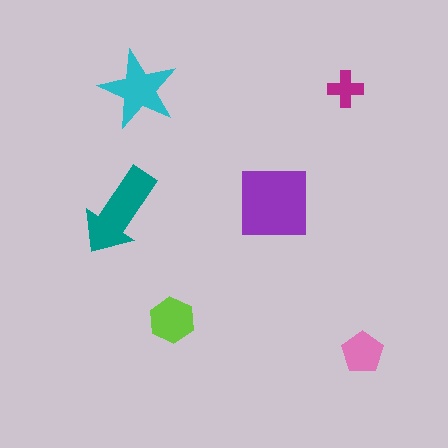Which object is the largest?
The purple square.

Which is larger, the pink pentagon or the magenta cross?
The pink pentagon.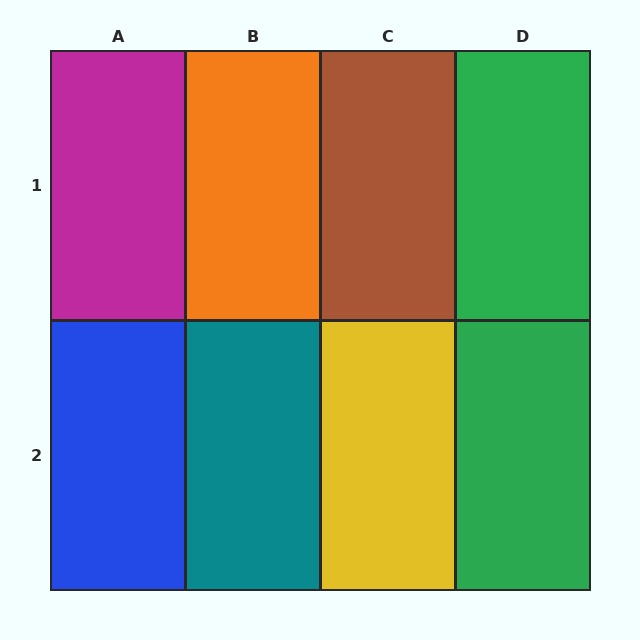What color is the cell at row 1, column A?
Magenta.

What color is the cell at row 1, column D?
Green.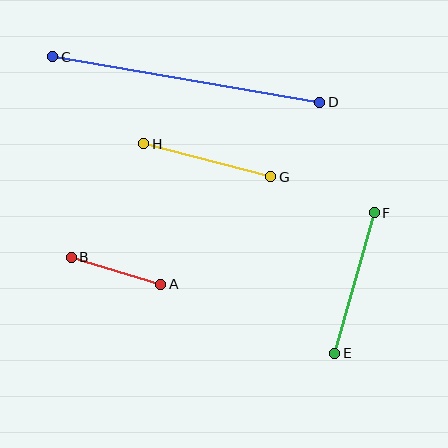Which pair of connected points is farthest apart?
Points C and D are farthest apart.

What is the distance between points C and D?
The distance is approximately 271 pixels.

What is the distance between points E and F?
The distance is approximately 146 pixels.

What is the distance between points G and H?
The distance is approximately 131 pixels.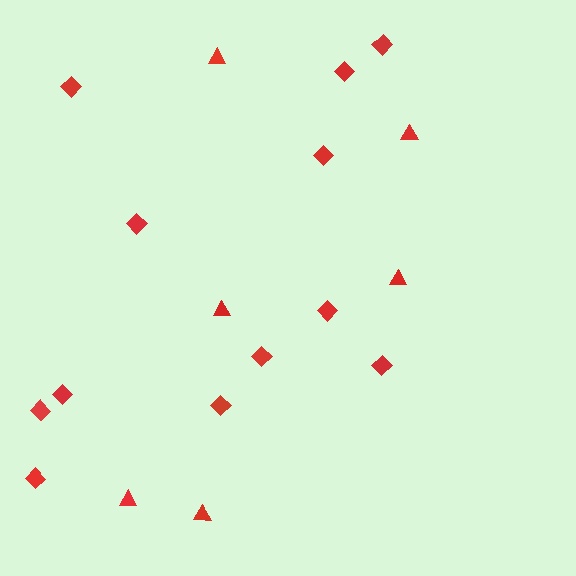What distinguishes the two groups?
There are 2 groups: one group of triangles (6) and one group of diamonds (12).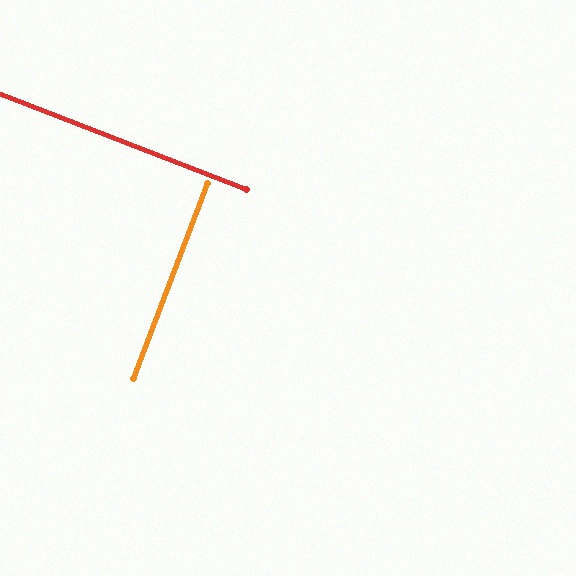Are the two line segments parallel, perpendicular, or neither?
Perpendicular — they meet at approximately 90°.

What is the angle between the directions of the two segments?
Approximately 90 degrees.